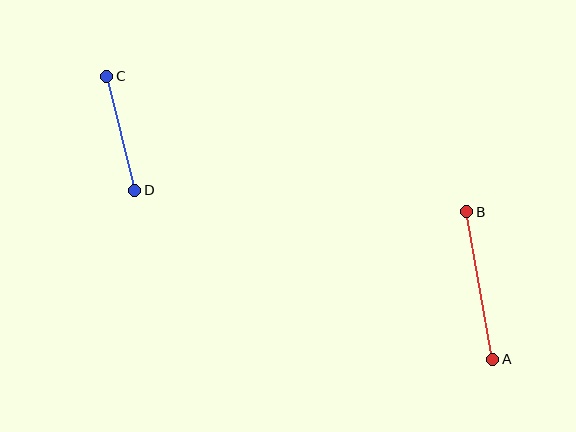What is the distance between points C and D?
The distance is approximately 117 pixels.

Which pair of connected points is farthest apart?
Points A and B are farthest apart.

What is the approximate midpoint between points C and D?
The midpoint is at approximately (121, 133) pixels.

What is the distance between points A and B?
The distance is approximately 150 pixels.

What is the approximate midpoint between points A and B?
The midpoint is at approximately (480, 285) pixels.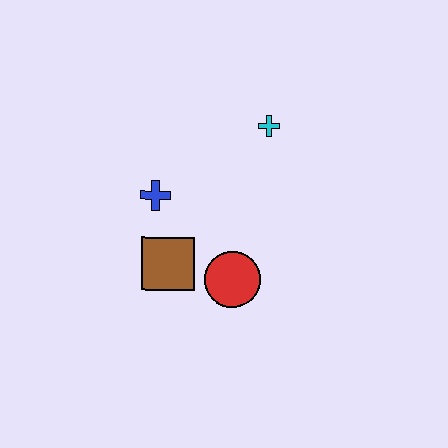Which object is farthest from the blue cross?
The cyan cross is farthest from the blue cross.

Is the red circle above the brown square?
No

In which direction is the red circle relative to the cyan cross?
The red circle is below the cyan cross.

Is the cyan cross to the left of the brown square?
No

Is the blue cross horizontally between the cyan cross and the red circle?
No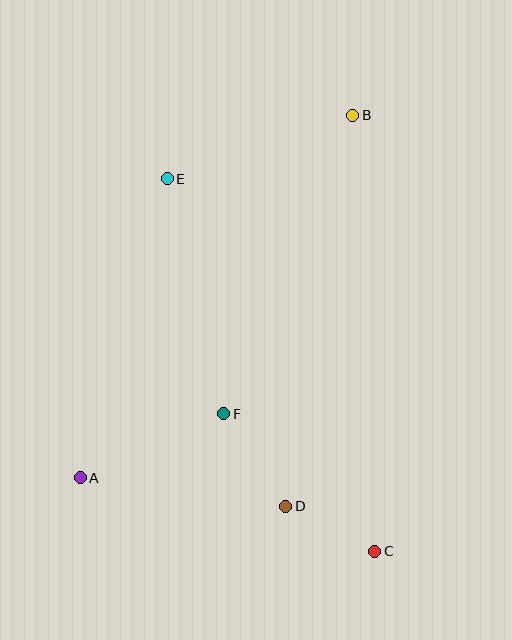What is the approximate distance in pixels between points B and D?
The distance between B and D is approximately 397 pixels.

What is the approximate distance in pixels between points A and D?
The distance between A and D is approximately 208 pixels.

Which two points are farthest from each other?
Points A and B are farthest from each other.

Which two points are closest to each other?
Points C and D are closest to each other.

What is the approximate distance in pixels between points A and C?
The distance between A and C is approximately 304 pixels.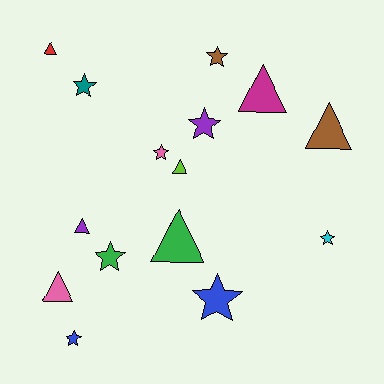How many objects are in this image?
There are 15 objects.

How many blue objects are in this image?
There are 2 blue objects.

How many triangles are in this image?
There are 7 triangles.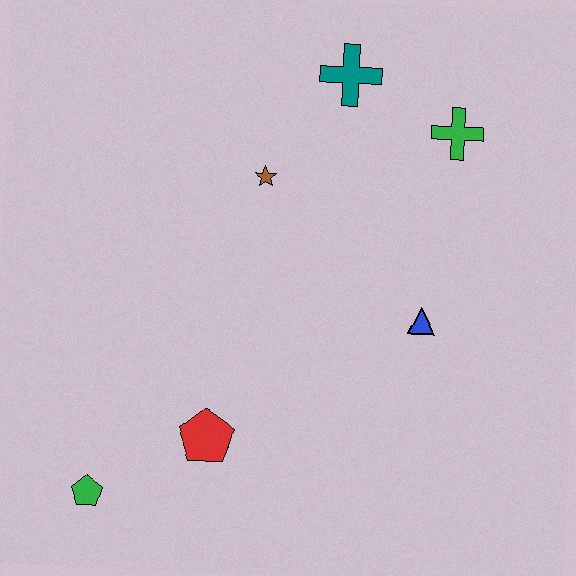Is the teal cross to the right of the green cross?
No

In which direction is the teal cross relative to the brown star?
The teal cross is above the brown star.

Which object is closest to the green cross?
The teal cross is closest to the green cross.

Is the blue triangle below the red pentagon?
No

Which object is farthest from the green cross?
The green pentagon is farthest from the green cross.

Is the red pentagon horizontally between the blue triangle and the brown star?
No